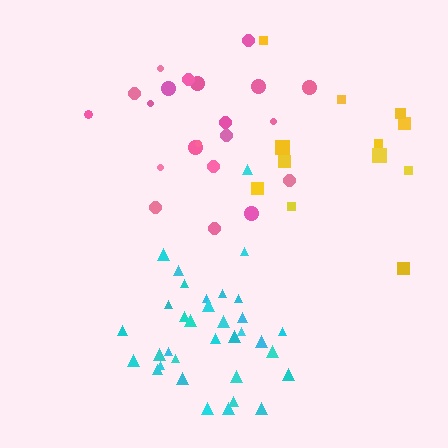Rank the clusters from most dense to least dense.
cyan, pink, yellow.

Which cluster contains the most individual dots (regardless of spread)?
Cyan (34).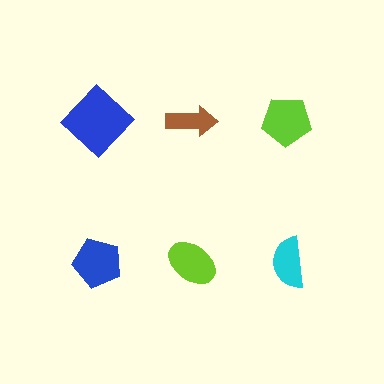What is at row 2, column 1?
A blue pentagon.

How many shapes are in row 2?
3 shapes.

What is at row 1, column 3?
A lime pentagon.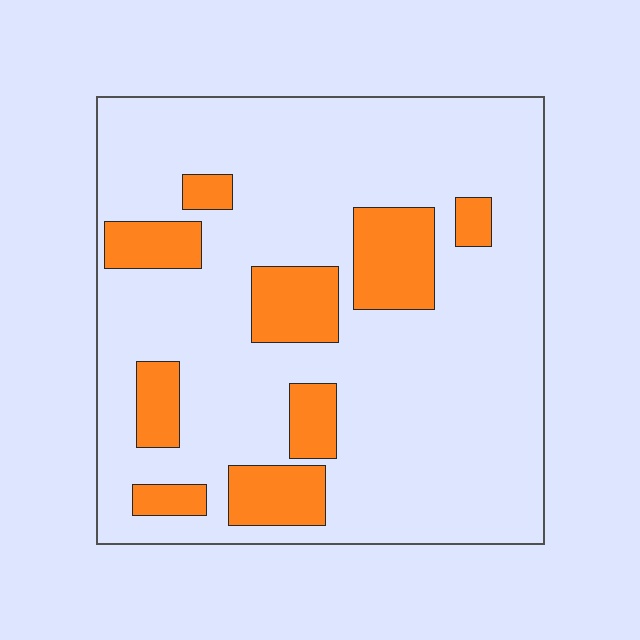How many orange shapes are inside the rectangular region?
9.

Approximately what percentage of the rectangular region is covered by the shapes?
Approximately 20%.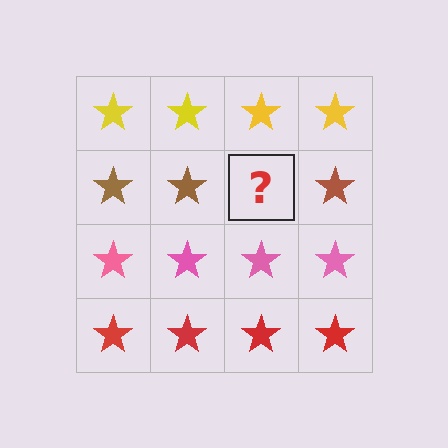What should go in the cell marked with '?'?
The missing cell should contain a brown star.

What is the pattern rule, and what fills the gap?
The rule is that each row has a consistent color. The gap should be filled with a brown star.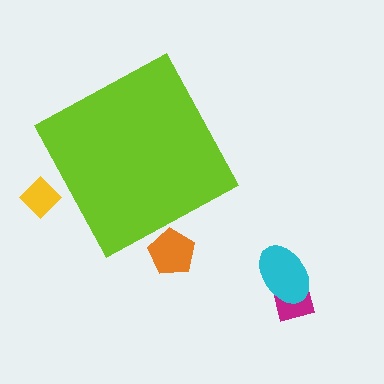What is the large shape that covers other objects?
A lime diamond.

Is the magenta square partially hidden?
No, the magenta square is fully visible.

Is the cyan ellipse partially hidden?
No, the cyan ellipse is fully visible.